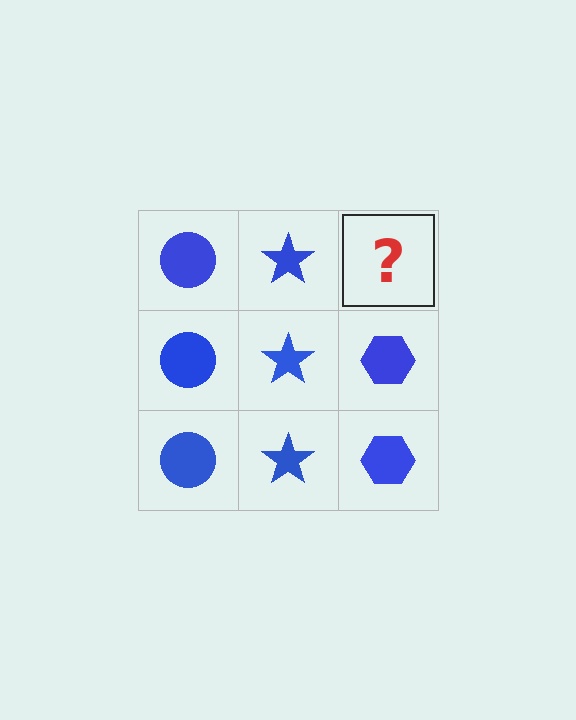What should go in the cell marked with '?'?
The missing cell should contain a blue hexagon.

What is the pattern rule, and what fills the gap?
The rule is that each column has a consistent shape. The gap should be filled with a blue hexagon.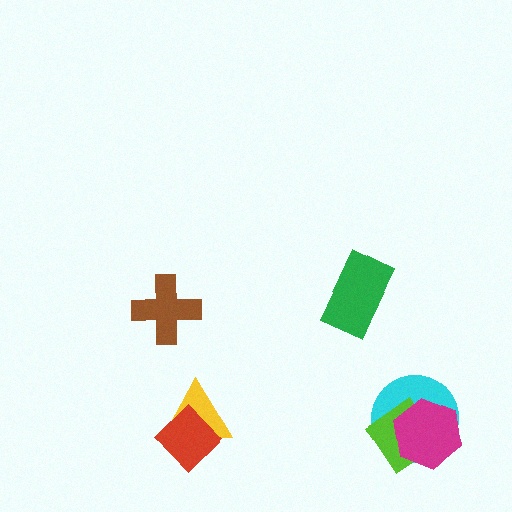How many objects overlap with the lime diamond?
2 objects overlap with the lime diamond.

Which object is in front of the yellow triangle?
The red diamond is in front of the yellow triangle.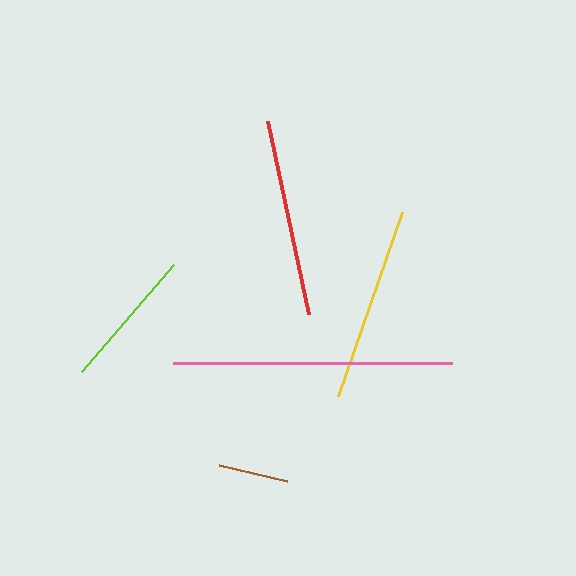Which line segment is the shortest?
The brown line is the shortest at approximately 70 pixels.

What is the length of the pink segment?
The pink segment is approximately 279 pixels long.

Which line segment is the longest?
The pink line is the longest at approximately 279 pixels.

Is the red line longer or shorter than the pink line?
The pink line is longer than the red line.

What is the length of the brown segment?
The brown segment is approximately 70 pixels long.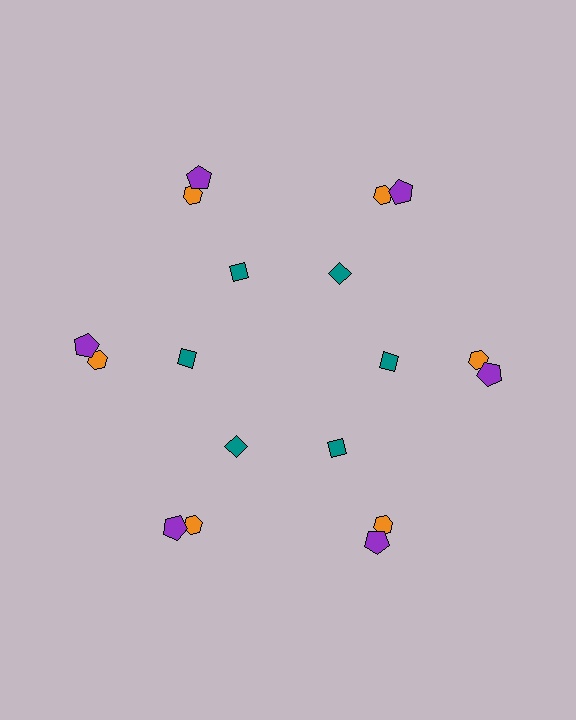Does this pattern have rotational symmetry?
Yes, this pattern has 6-fold rotational symmetry. It looks the same after rotating 60 degrees around the center.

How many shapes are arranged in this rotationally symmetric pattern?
There are 18 shapes, arranged in 6 groups of 3.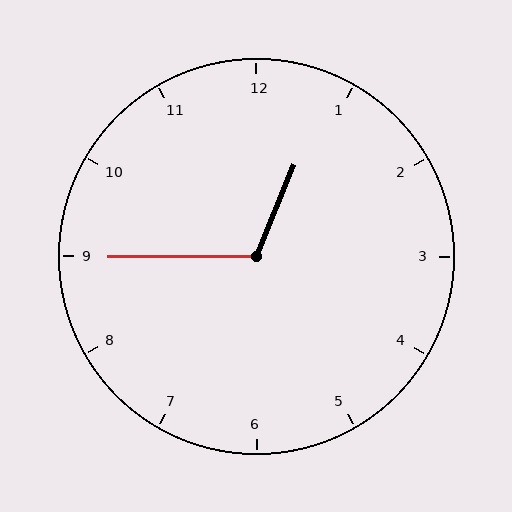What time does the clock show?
12:45.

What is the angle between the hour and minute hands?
Approximately 112 degrees.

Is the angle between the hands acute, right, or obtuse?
It is obtuse.